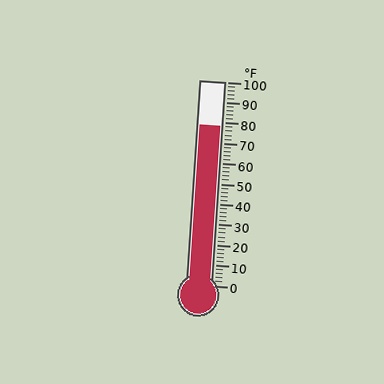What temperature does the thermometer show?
The thermometer shows approximately 78°F.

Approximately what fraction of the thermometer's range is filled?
The thermometer is filled to approximately 80% of its range.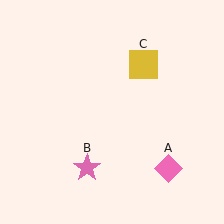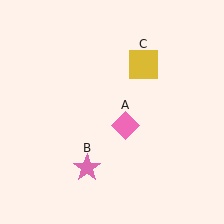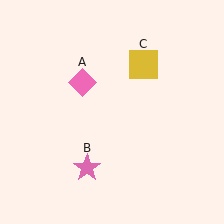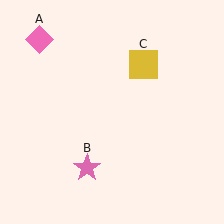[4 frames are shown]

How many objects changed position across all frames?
1 object changed position: pink diamond (object A).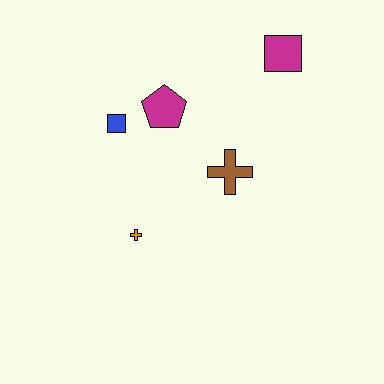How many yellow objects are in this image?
There are no yellow objects.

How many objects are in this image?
There are 5 objects.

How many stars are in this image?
There are no stars.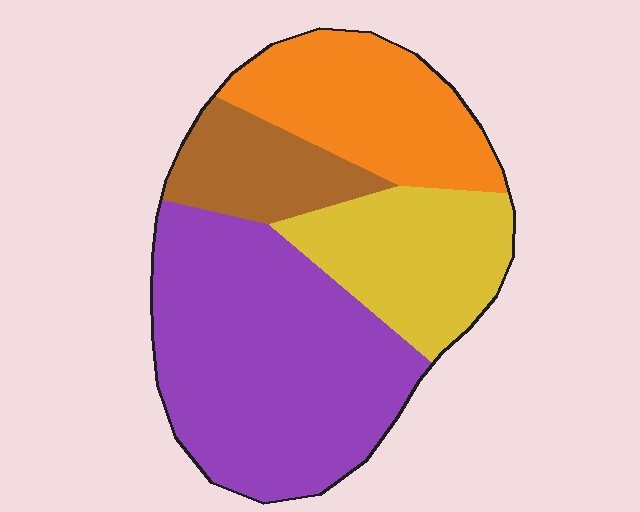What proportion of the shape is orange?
Orange takes up about one fifth (1/5) of the shape.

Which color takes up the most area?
Purple, at roughly 45%.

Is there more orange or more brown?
Orange.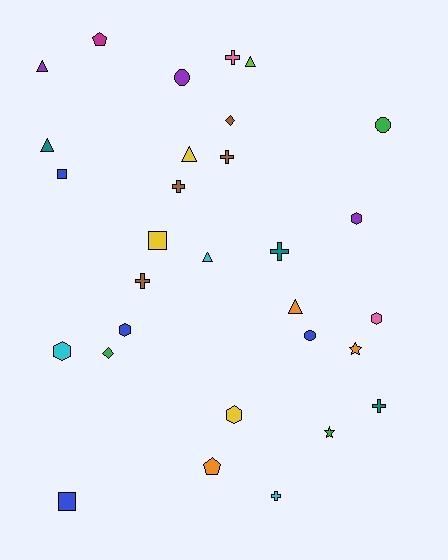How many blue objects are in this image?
There are 4 blue objects.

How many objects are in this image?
There are 30 objects.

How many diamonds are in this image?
There are 2 diamonds.